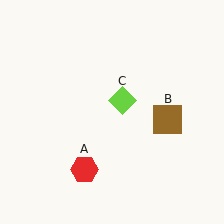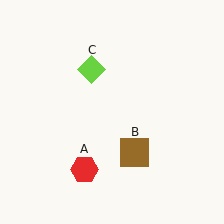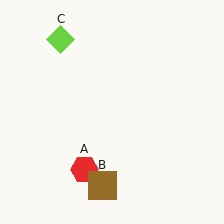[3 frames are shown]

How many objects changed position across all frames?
2 objects changed position: brown square (object B), lime diamond (object C).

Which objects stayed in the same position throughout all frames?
Red hexagon (object A) remained stationary.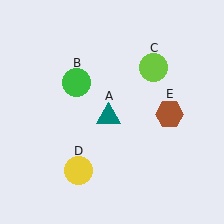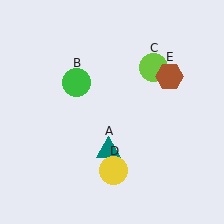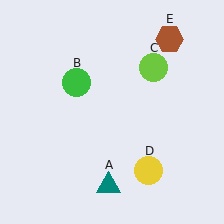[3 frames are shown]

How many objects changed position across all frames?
3 objects changed position: teal triangle (object A), yellow circle (object D), brown hexagon (object E).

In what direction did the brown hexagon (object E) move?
The brown hexagon (object E) moved up.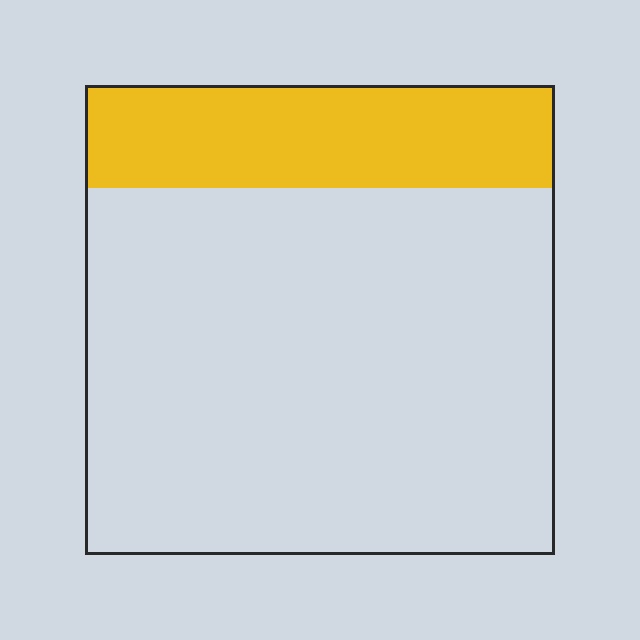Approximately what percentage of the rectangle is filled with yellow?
Approximately 20%.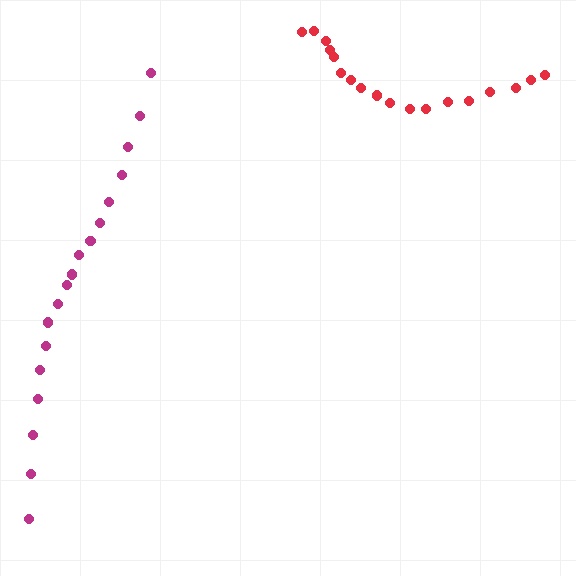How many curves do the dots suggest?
There are 2 distinct paths.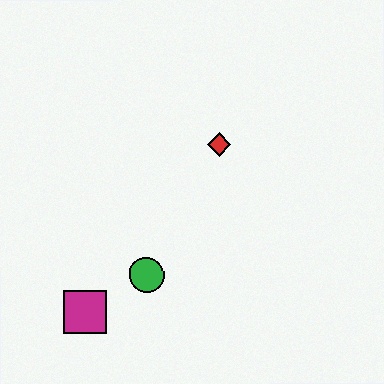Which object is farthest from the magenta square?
The red diamond is farthest from the magenta square.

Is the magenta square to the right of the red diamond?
No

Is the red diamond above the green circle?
Yes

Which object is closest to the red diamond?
The green circle is closest to the red diamond.